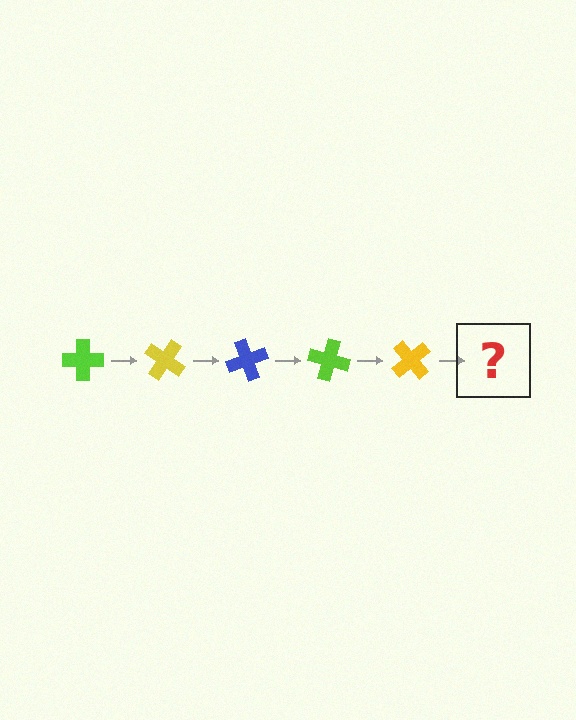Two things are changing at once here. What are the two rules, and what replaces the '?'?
The two rules are that it rotates 35 degrees each step and the color cycles through lime, yellow, and blue. The '?' should be a blue cross, rotated 175 degrees from the start.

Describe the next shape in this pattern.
It should be a blue cross, rotated 175 degrees from the start.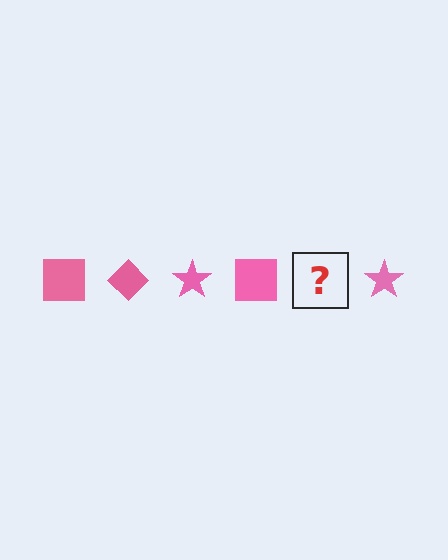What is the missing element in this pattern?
The missing element is a pink diamond.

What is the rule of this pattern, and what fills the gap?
The rule is that the pattern cycles through square, diamond, star shapes in pink. The gap should be filled with a pink diamond.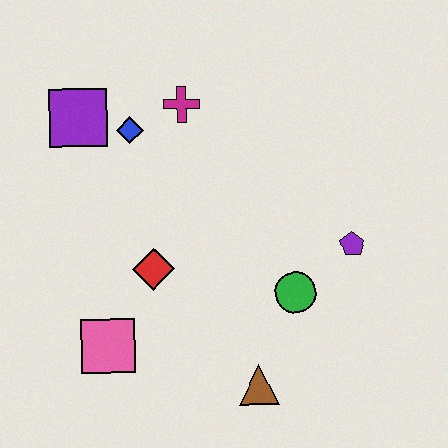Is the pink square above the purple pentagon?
No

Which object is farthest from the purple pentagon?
The purple square is farthest from the purple pentagon.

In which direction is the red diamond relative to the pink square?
The red diamond is above the pink square.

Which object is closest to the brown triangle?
The green circle is closest to the brown triangle.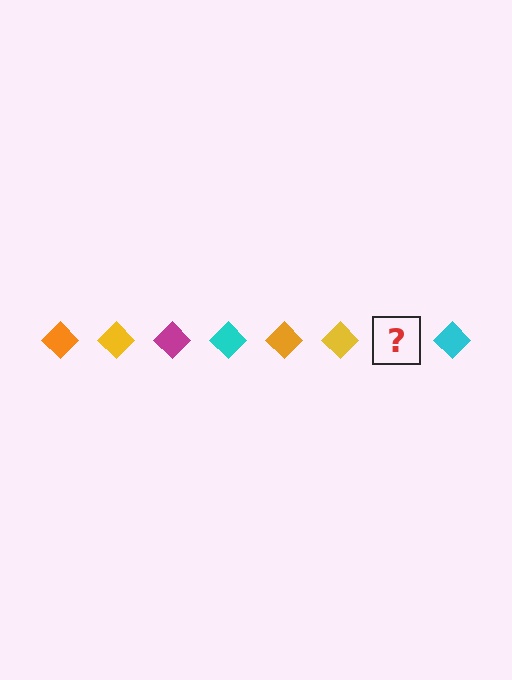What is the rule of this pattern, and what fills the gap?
The rule is that the pattern cycles through orange, yellow, magenta, cyan diamonds. The gap should be filled with a magenta diamond.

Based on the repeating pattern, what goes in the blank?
The blank should be a magenta diamond.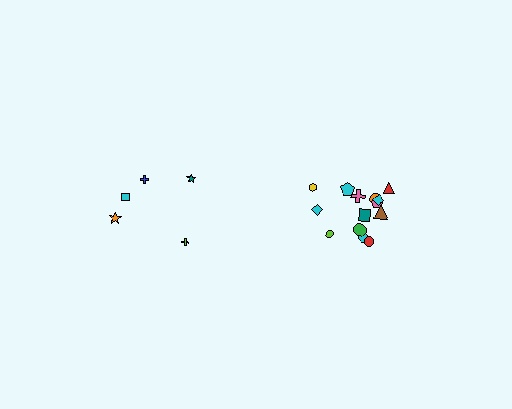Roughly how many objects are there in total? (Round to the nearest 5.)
Roughly 20 objects in total.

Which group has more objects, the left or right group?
The right group.